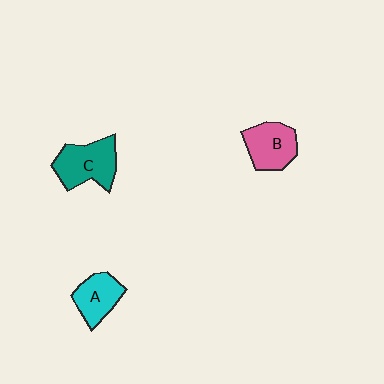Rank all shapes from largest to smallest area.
From largest to smallest: C (teal), B (pink), A (cyan).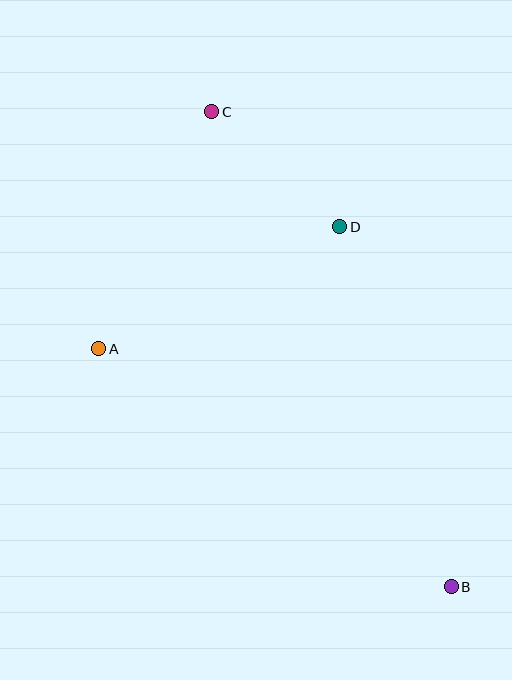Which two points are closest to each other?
Points C and D are closest to each other.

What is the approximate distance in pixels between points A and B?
The distance between A and B is approximately 425 pixels.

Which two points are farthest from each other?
Points B and C are farthest from each other.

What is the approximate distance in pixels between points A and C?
The distance between A and C is approximately 263 pixels.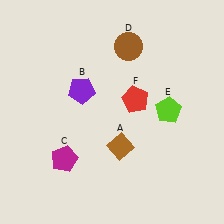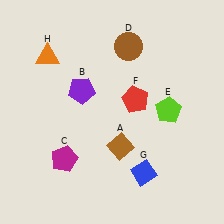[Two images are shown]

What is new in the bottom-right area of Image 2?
A blue diamond (G) was added in the bottom-right area of Image 2.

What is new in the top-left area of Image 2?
An orange triangle (H) was added in the top-left area of Image 2.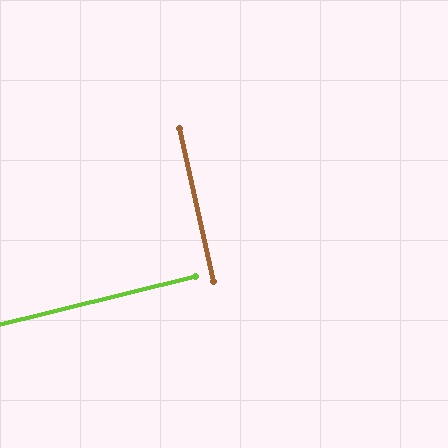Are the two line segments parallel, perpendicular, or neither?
Perpendicular — they meet at approximately 89°.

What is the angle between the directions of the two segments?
Approximately 89 degrees.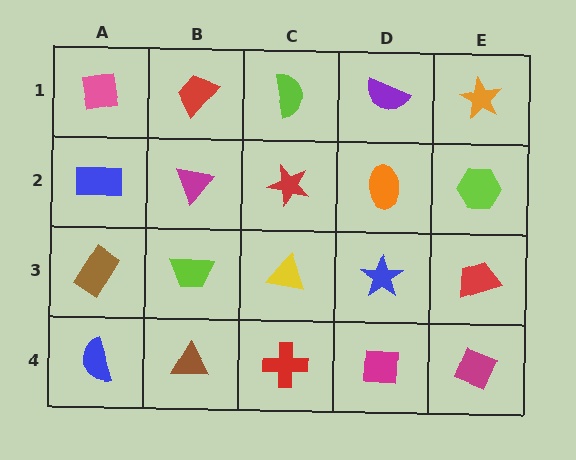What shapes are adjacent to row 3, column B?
A magenta triangle (row 2, column B), a brown triangle (row 4, column B), a brown rectangle (row 3, column A), a yellow triangle (row 3, column C).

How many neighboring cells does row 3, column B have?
4.